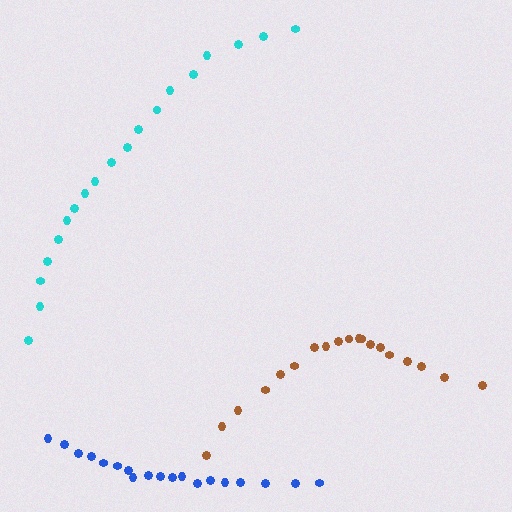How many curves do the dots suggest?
There are 3 distinct paths.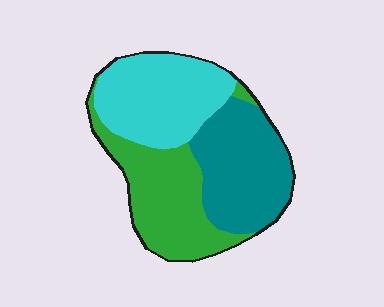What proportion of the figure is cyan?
Cyan takes up about one third (1/3) of the figure.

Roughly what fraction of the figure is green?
Green takes up about one third (1/3) of the figure.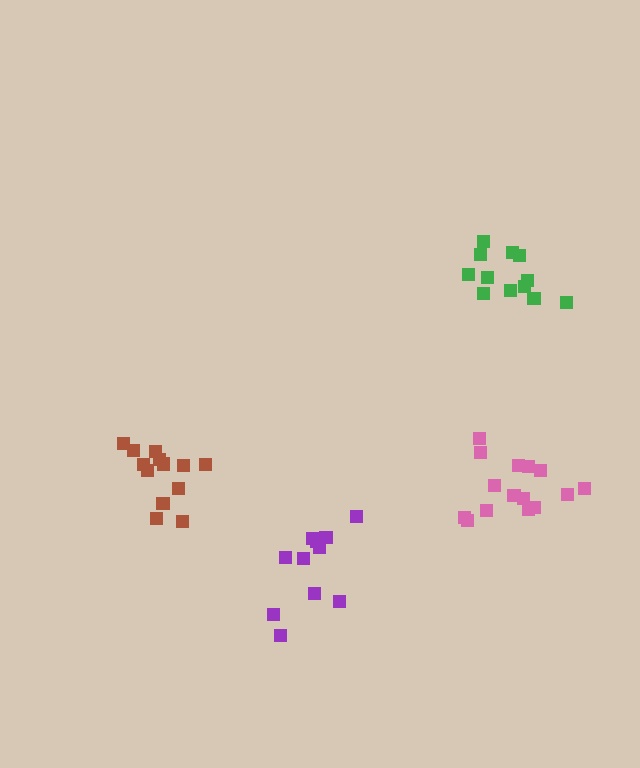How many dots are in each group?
Group 1: 15 dots, Group 2: 13 dots, Group 3: 12 dots, Group 4: 11 dots (51 total).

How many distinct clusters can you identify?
There are 4 distinct clusters.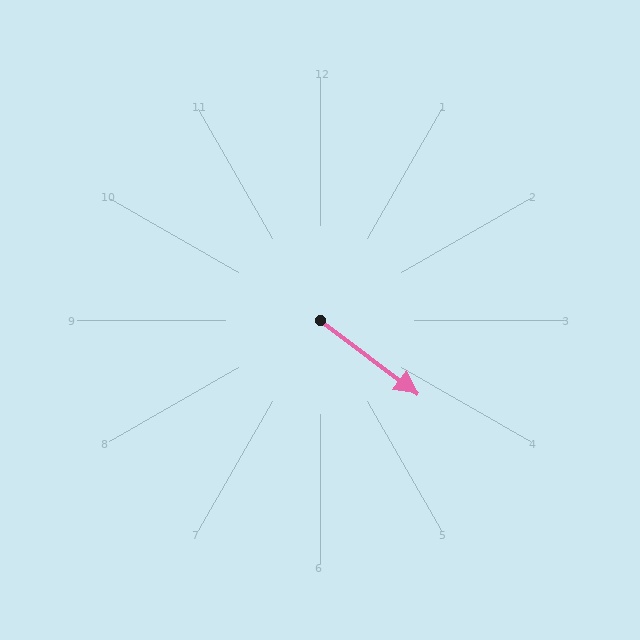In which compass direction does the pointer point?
Southeast.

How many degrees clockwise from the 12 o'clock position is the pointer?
Approximately 127 degrees.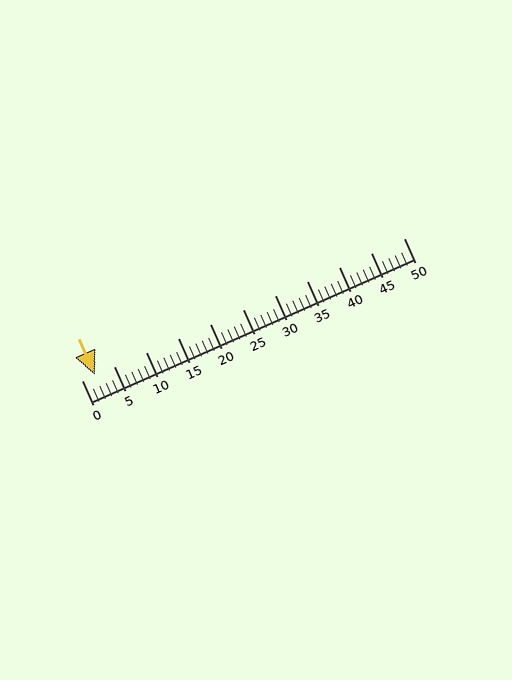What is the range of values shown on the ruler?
The ruler shows values from 0 to 50.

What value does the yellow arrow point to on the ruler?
The yellow arrow points to approximately 2.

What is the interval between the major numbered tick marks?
The major tick marks are spaced 5 units apart.